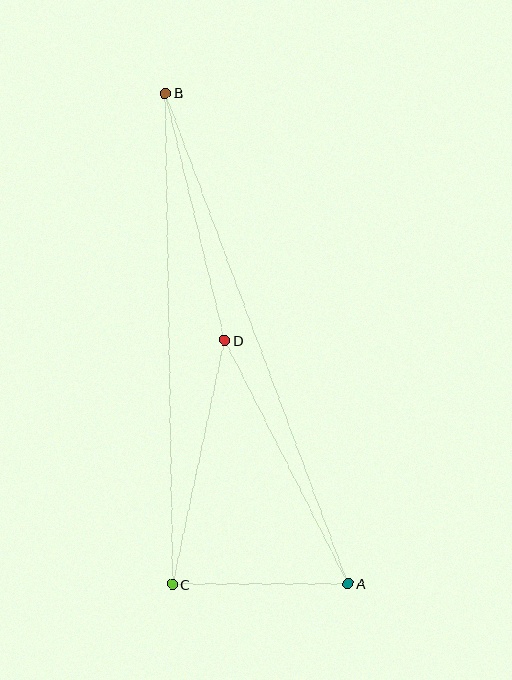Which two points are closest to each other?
Points A and C are closest to each other.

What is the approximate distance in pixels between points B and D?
The distance between B and D is approximately 255 pixels.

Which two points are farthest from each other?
Points A and B are farthest from each other.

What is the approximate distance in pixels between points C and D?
The distance between C and D is approximately 249 pixels.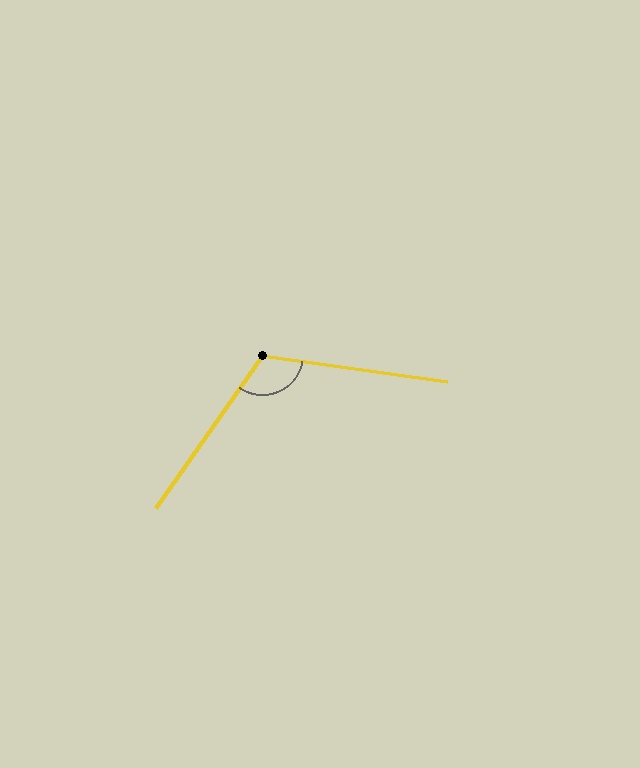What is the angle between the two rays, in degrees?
Approximately 117 degrees.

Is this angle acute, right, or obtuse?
It is obtuse.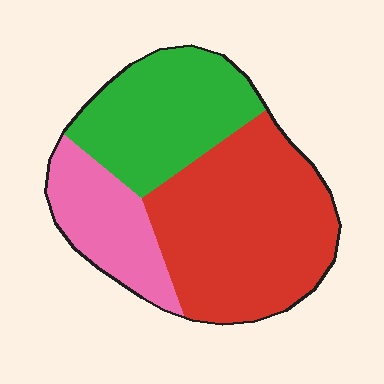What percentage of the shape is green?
Green takes up between a sixth and a third of the shape.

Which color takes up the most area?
Red, at roughly 50%.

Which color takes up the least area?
Pink, at roughly 20%.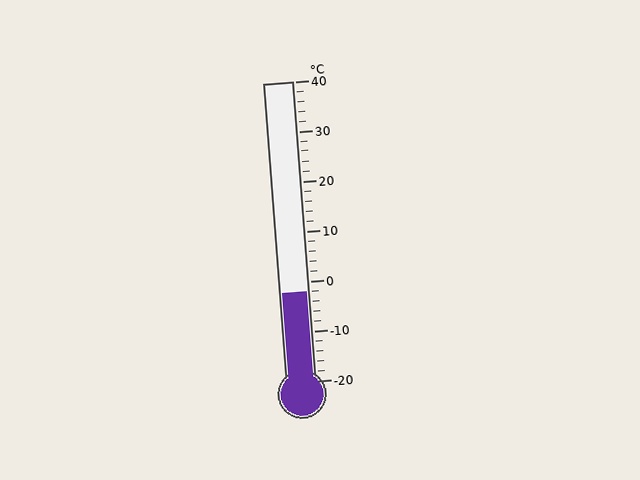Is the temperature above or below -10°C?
The temperature is above -10°C.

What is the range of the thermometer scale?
The thermometer scale ranges from -20°C to 40°C.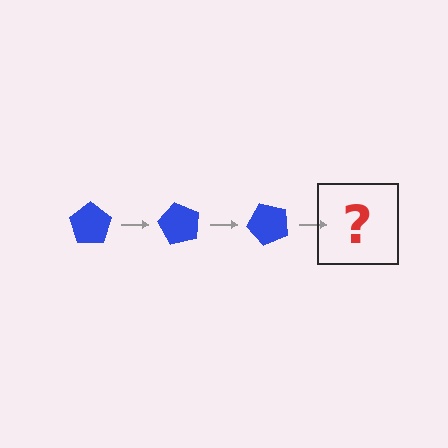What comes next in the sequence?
The next element should be a blue pentagon rotated 180 degrees.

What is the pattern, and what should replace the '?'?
The pattern is that the pentagon rotates 60 degrees each step. The '?' should be a blue pentagon rotated 180 degrees.